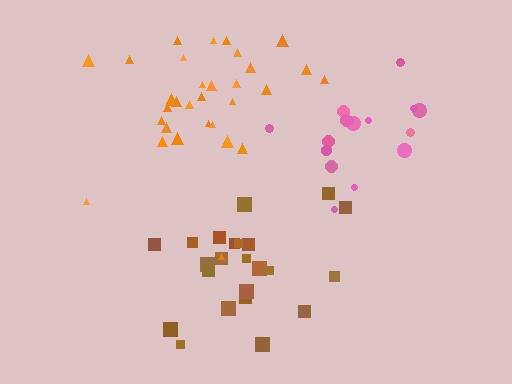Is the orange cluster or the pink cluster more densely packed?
Pink.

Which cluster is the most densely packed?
Brown.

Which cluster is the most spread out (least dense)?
Orange.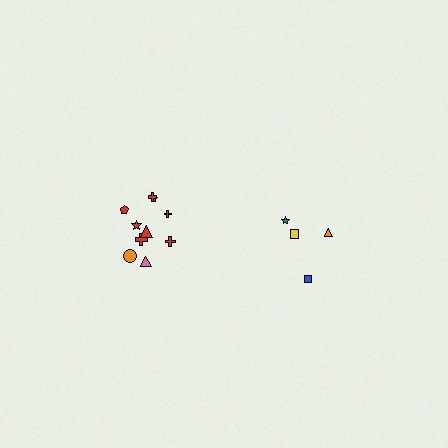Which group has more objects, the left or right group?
The left group.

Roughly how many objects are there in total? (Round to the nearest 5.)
Roughly 15 objects in total.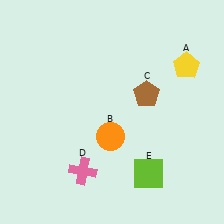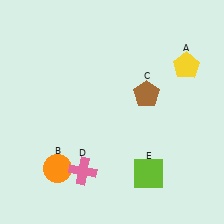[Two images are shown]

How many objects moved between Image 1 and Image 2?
1 object moved between the two images.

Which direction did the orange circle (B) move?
The orange circle (B) moved left.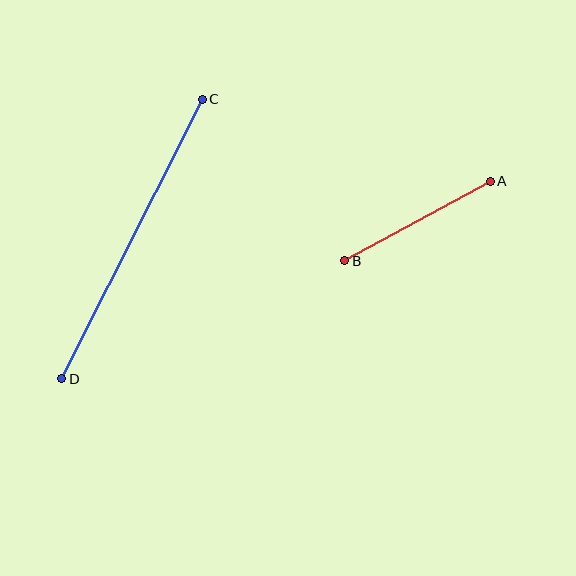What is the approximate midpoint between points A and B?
The midpoint is at approximately (417, 221) pixels.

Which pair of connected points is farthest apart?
Points C and D are farthest apart.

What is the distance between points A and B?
The distance is approximately 166 pixels.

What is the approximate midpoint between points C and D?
The midpoint is at approximately (132, 239) pixels.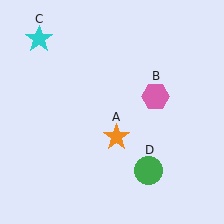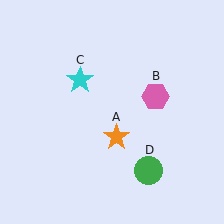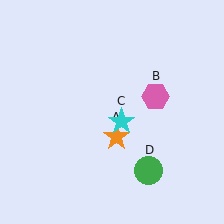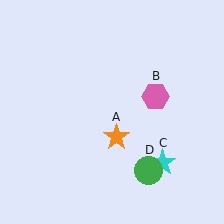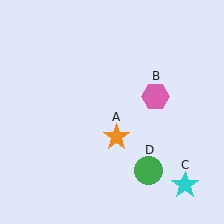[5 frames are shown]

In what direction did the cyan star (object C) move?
The cyan star (object C) moved down and to the right.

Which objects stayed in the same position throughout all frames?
Orange star (object A) and pink hexagon (object B) and green circle (object D) remained stationary.